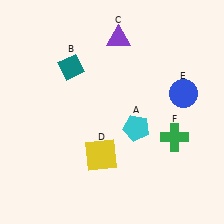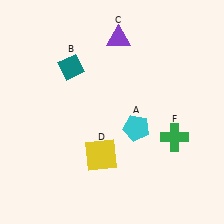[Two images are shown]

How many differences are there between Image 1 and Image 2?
There is 1 difference between the two images.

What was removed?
The blue circle (E) was removed in Image 2.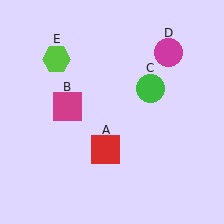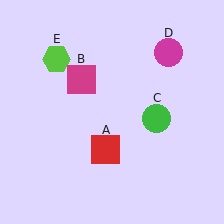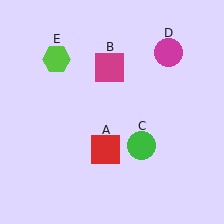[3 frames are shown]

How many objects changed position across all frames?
2 objects changed position: magenta square (object B), green circle (object C).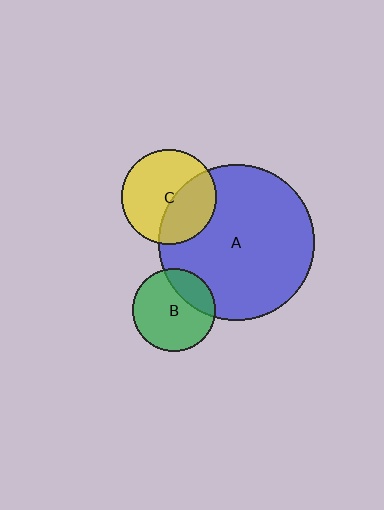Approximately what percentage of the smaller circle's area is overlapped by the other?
Approximately 40%.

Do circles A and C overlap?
Yes.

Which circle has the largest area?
Circle A (blue).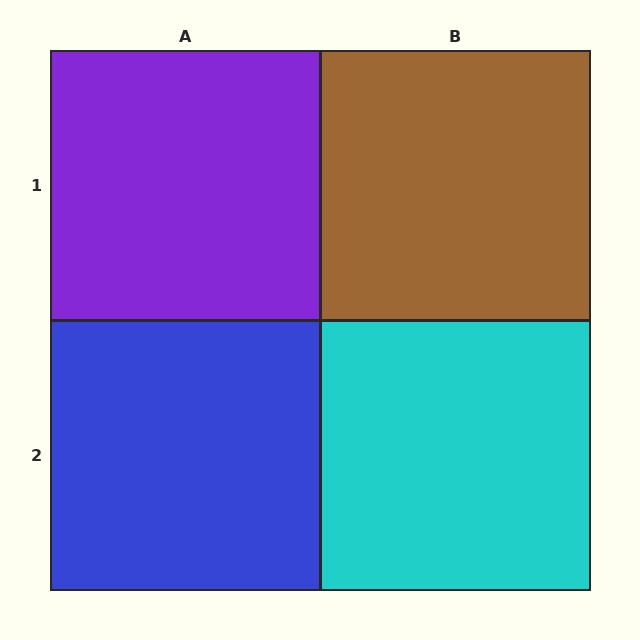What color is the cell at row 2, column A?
Blue.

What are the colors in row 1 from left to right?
Purple, brown.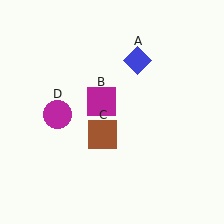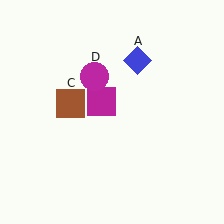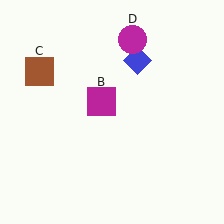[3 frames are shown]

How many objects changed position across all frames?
2 objects changed position: brown square (object C), magenta circle (object D).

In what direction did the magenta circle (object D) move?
The magenta circle (object D) moved up and to the right.